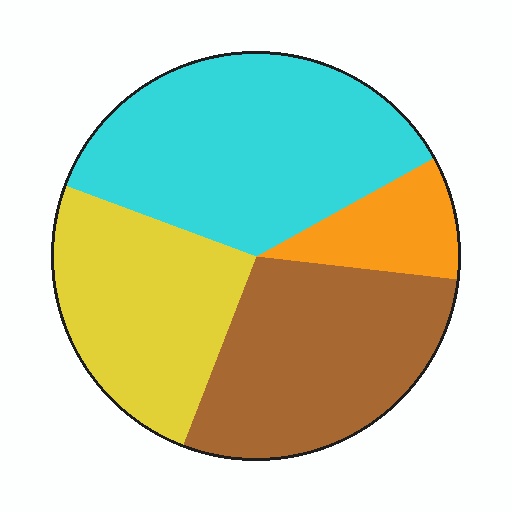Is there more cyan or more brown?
Cyan.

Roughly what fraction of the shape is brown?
Brown covers roughly 30% of the shape.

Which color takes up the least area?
Orange, at roughly 10%.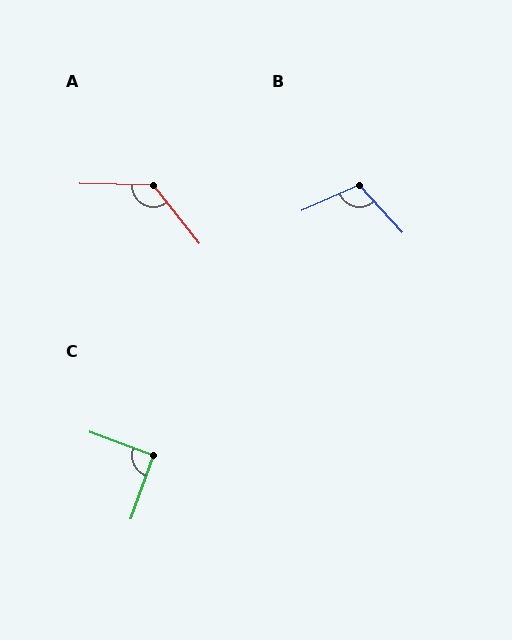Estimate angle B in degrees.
Approximately 109 degrees.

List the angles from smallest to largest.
C (91°), B (109°), A (129°).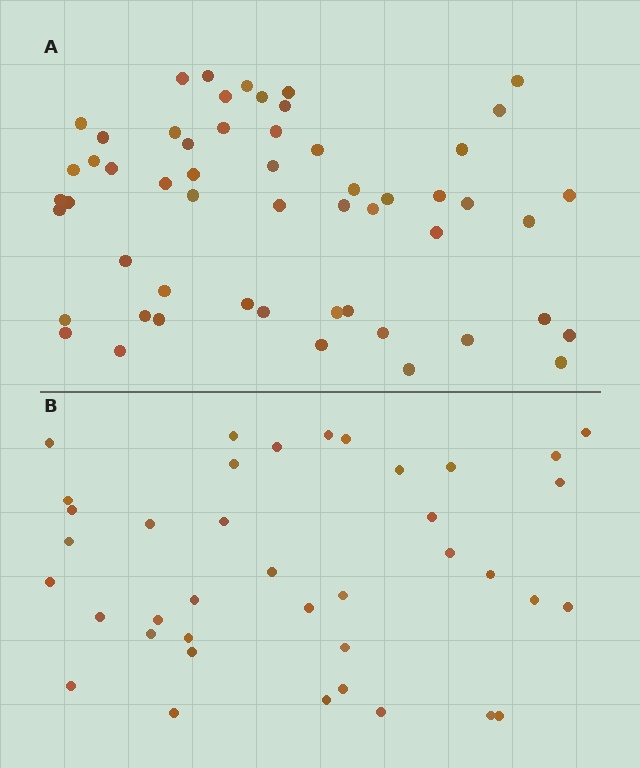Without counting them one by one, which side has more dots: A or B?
Region A (the top region) has more dots.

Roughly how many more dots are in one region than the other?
Region A has approximately 15 more dots than region B.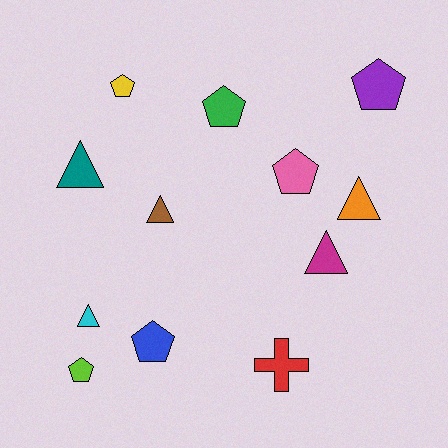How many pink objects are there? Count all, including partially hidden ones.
There is 1 pink object.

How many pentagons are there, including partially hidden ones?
There are 6 pentagons.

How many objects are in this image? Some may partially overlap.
There are 12 objects.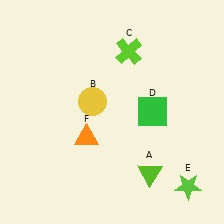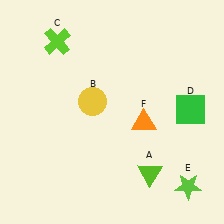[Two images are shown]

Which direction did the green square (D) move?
The green square (D) moved right.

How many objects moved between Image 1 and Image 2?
3 objects moved between the two images.